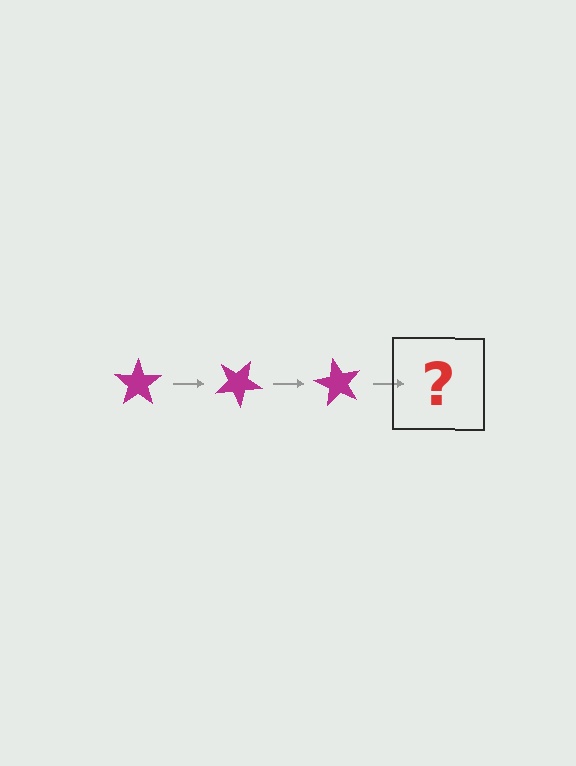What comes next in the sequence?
The next element should be a magenta star rotated 90 degrees.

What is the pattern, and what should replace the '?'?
The pattern is that the star rotates 30 degrees each step. The '?' should be a magenta star rotated 90 degrees.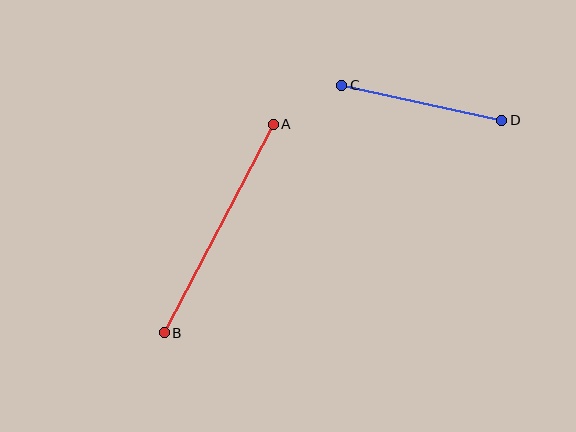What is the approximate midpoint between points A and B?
The midpoint is at approximately (219, 229) pixels.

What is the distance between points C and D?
The distance is approximately 164 pixels.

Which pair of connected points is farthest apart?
Points A and B are farthest apart.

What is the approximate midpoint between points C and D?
The midpoint is at approximately (422, 103) pixels.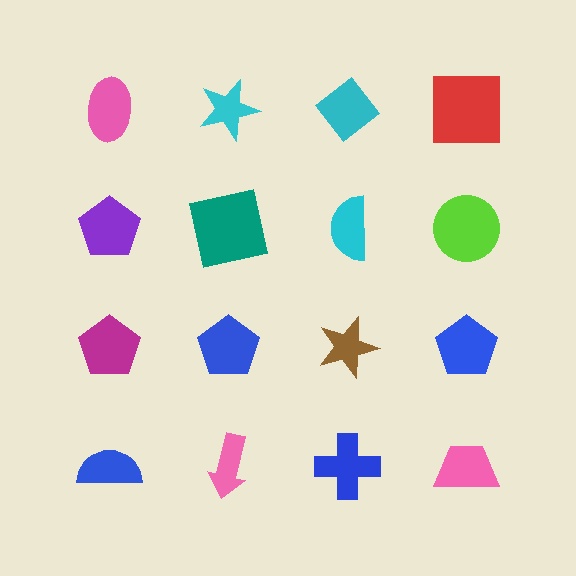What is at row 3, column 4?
A blue pentagon.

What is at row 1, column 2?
A cyan star.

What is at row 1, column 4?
A red square.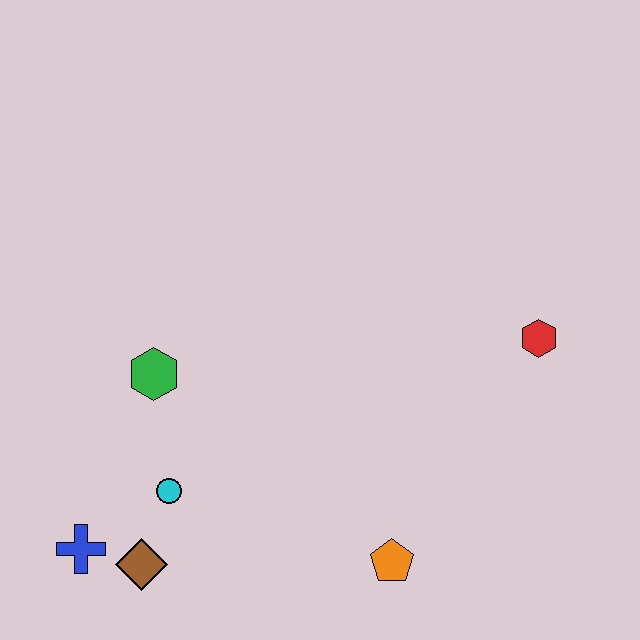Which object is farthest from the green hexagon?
The red hexagon is farthest from the green hexagon.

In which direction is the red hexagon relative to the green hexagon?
The red hexagon is to the right of the green hexagon.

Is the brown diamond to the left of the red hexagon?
Yes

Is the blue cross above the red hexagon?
No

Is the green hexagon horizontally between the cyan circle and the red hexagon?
No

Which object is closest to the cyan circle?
The brown diamond is closest to the cyan circle.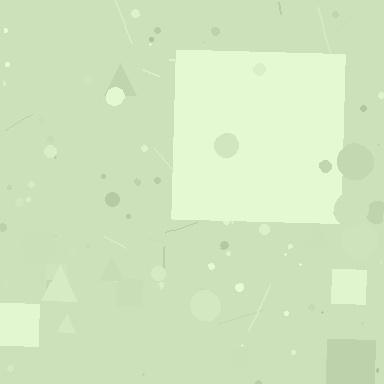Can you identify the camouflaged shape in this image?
The camouflaged shape is a square.